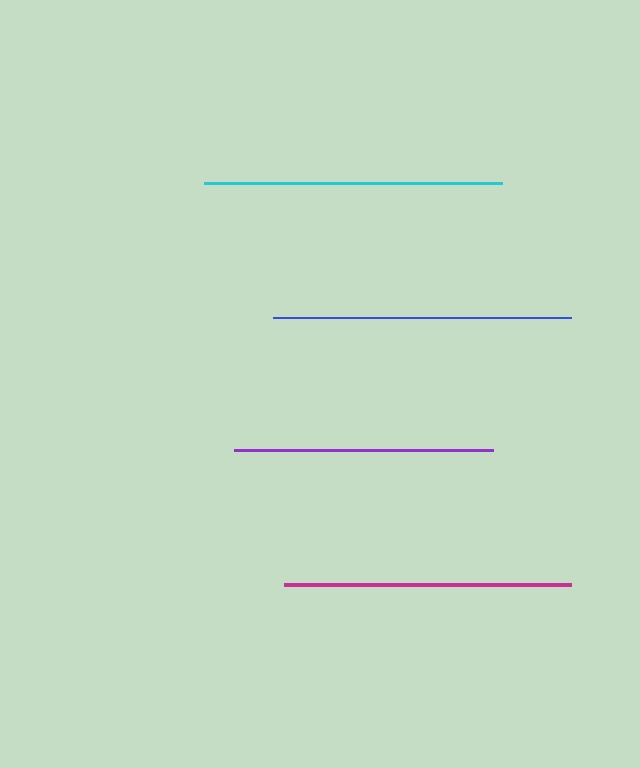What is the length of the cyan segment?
The cyan segment is approximately 298 pixels long.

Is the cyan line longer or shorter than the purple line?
The cyan line is longer than the purple line.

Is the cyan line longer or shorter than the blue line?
The blue line is longer than the cyan line.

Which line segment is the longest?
The blue line is the longest at approximately 298 pixels.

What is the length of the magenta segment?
The magenta segment is approximately 288 pixels long.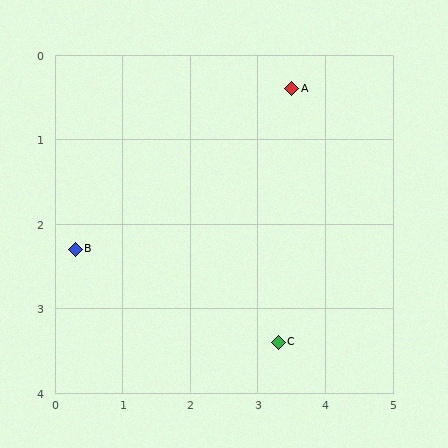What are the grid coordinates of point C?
Point C is at approximately (3.3, 3.4).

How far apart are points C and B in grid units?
Points C and B are about 3.2 grid units apart.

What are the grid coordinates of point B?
Point B is at approximately (0.3, 2.3).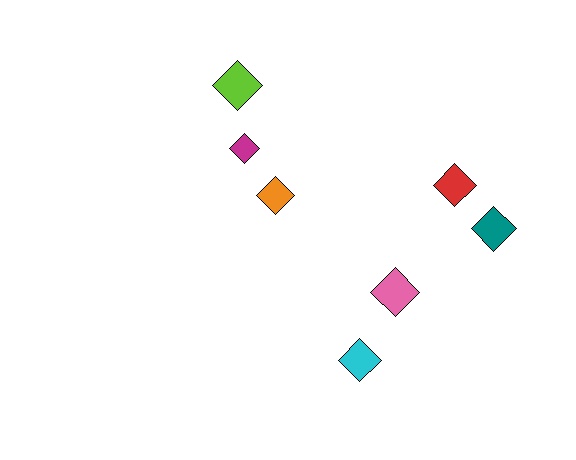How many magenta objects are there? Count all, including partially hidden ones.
There is 1 magenta object.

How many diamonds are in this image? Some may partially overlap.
There are 7 diamonds.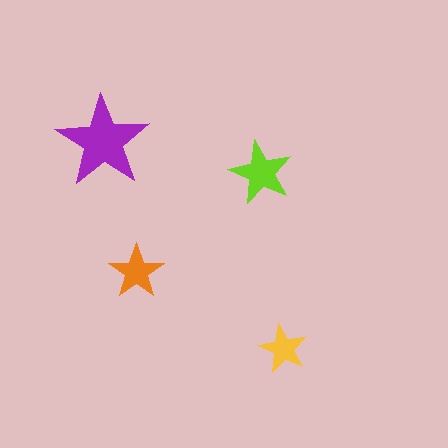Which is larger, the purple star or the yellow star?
The purple one.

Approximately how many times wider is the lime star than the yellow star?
About 1.5 times wider.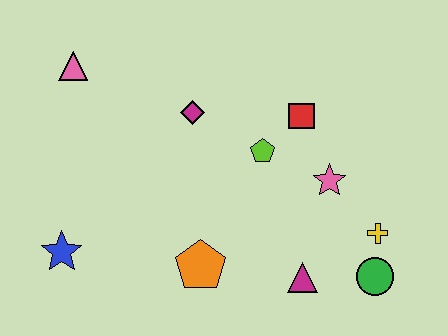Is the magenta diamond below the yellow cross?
No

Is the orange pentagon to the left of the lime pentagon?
Yes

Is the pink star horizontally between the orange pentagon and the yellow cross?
Yes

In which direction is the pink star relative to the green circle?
The pink star is above the green circle.